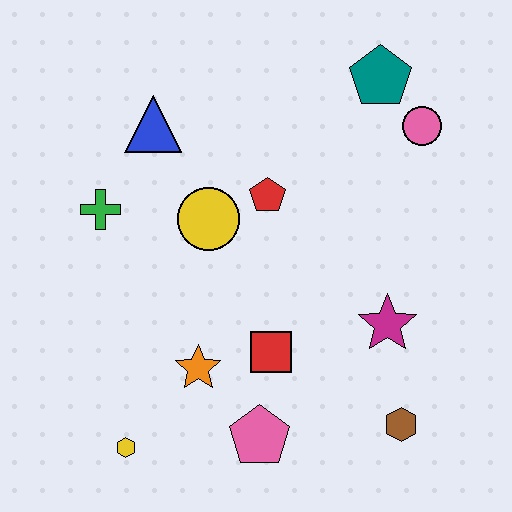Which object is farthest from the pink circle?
The yellow hexagon is farthest from the pink circle.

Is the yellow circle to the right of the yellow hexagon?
Yes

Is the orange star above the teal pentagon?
No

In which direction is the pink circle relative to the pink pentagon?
The pink circle is above the pink pentagon.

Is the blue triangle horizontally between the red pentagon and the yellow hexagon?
Yes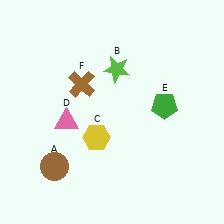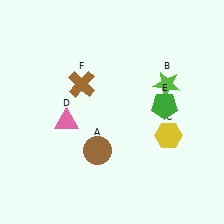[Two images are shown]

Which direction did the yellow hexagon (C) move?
The yellow hexagon (C) moved right.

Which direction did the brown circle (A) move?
The brown circle (A) moved right.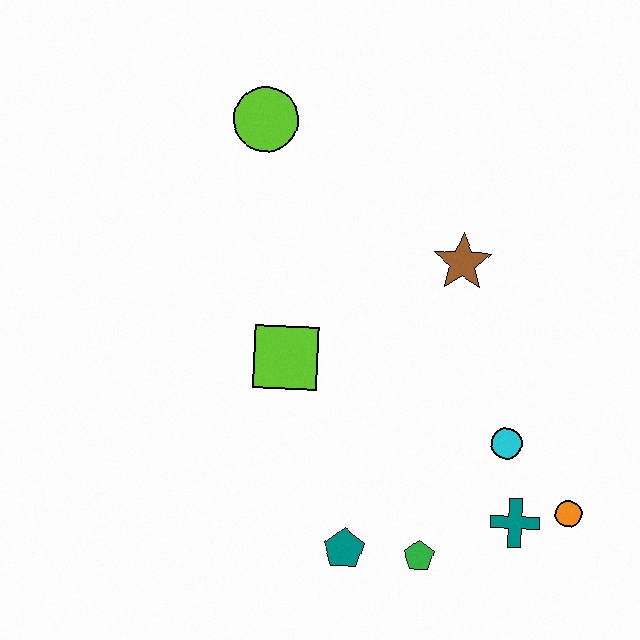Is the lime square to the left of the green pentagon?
Yes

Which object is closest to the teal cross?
The orange circle is closest to the teal cross.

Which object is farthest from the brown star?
The teal pentagon is farthest from the brown star.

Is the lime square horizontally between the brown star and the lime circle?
Yes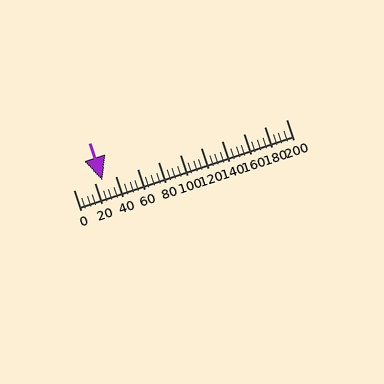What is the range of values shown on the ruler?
The ruler shows values from 0 to 200.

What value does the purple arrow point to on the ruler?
The purple arrow points to approximately 27.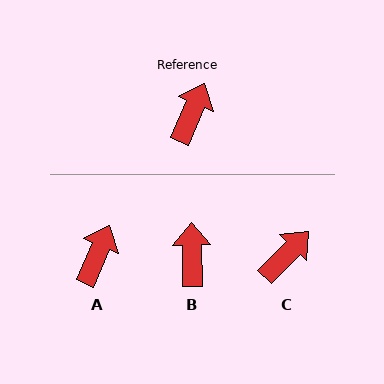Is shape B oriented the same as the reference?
No, it is off by about 24 degrees.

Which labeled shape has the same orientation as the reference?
A.